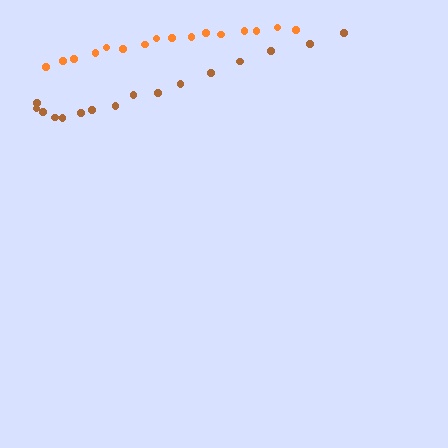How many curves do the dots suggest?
There are 2 distinct paths.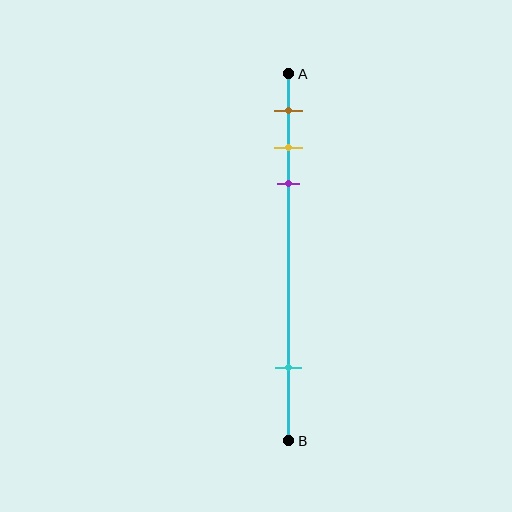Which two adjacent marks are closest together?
The yellow and purple marks are the closest adjacent pair.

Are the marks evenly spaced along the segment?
No, the marks are not evenly spaced.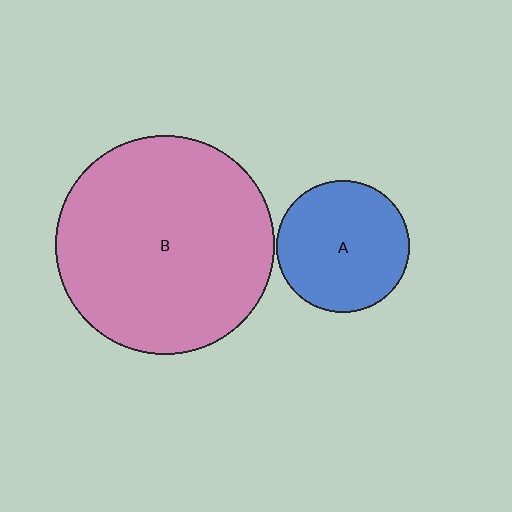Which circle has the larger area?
Circle B (pink).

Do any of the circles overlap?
No, none of the circles overlap.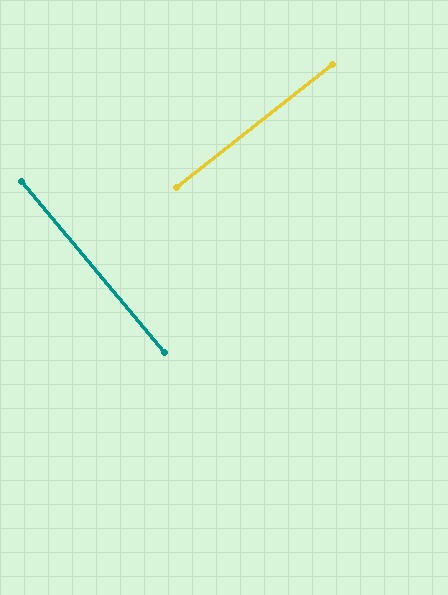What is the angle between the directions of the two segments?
Approximately 88 degrees.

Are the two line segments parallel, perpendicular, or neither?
Perpendicular — they meet at approximately 88°.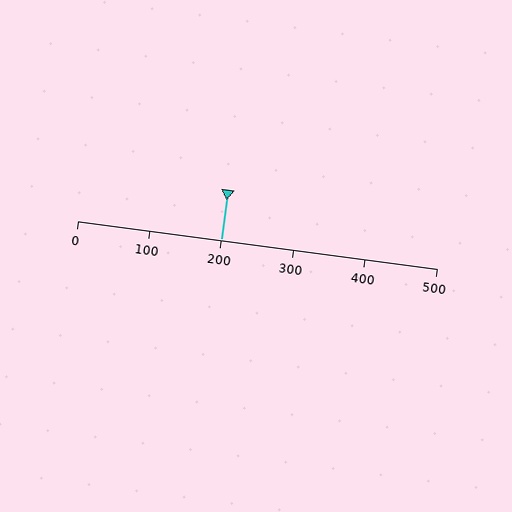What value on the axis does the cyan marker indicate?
The marker indicates approximately 200.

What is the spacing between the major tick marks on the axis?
The major ticks are spaced 100 apart.